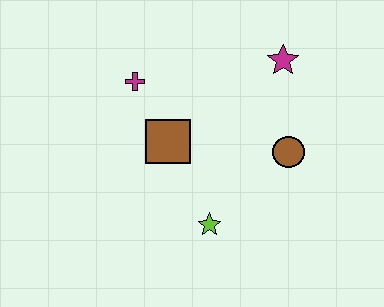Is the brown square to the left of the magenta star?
Yes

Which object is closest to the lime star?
The brown square is closest to the lime star.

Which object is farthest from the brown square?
The magenta star is farthest from the brown square.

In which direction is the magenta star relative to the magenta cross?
The magenta star is to the right of the magenta cross.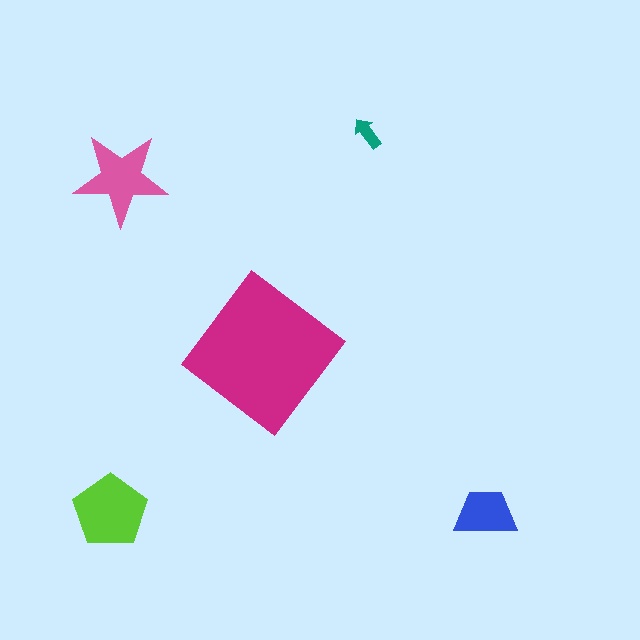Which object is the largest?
The magenta diamond.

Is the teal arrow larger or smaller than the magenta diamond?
Smaller.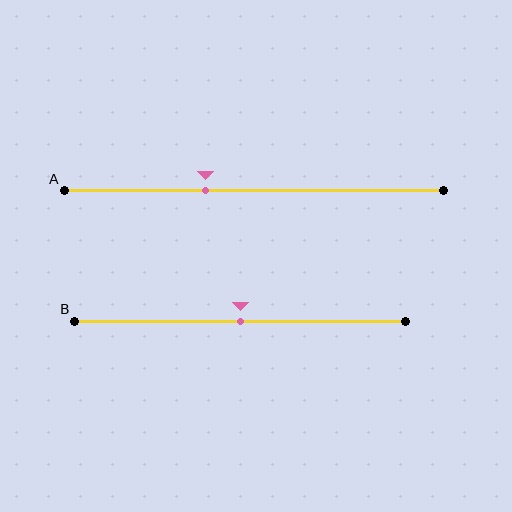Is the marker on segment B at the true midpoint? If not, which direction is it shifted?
Yes, the marker on segment B is at the true midpoint.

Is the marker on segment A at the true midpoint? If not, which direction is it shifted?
No, the marker on segment A is shifted to the left by about 13% of the segment length.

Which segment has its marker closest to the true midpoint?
Segment B has its marker closest to the true midpoint.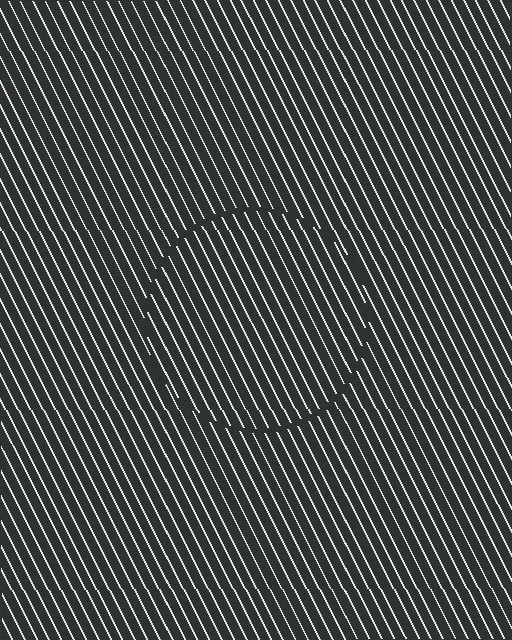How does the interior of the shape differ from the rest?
The interior of the shape contains the same grating, shifted by half a period — the contour is defined by the phase discontinuity where line-ends from the inner and outer gratings abut.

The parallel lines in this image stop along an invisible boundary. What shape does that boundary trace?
An illusory circle. The interior of the shape contains the same grating, shifted by half a period — the contour is defined by the phase discontinuity where line-ends from the inner and outer gratings abut.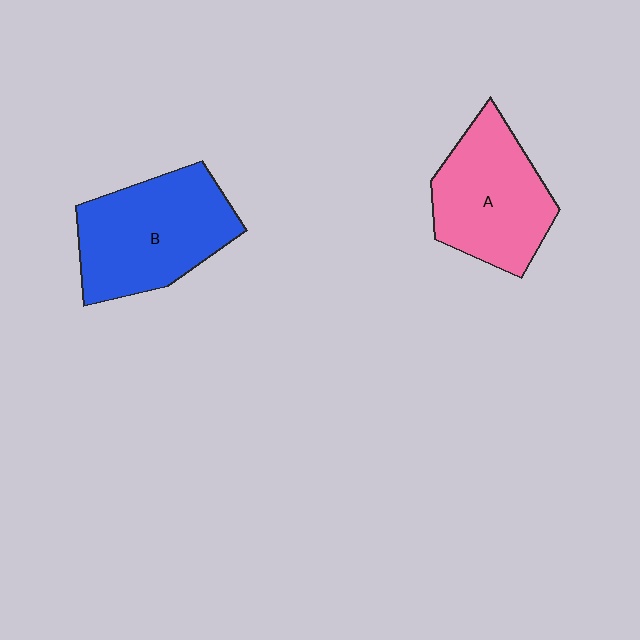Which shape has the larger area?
Shape B (blue).